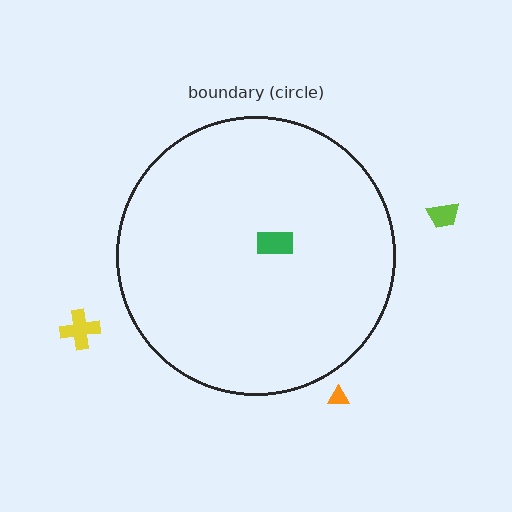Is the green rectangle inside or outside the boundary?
Inside.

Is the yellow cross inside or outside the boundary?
Outside.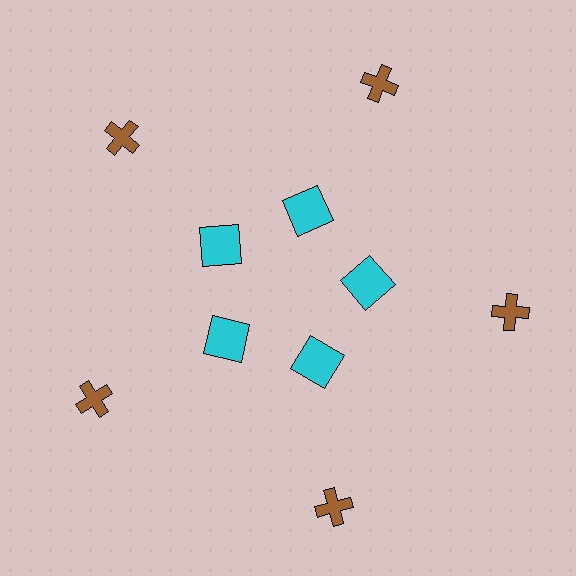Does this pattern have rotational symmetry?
Yes, this pattern has 5-fold rotational symmetry. It looks the same after rotating 72 degrees around the center.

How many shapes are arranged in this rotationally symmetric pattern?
There are 10 shapes, arranged in 5 groups of 2.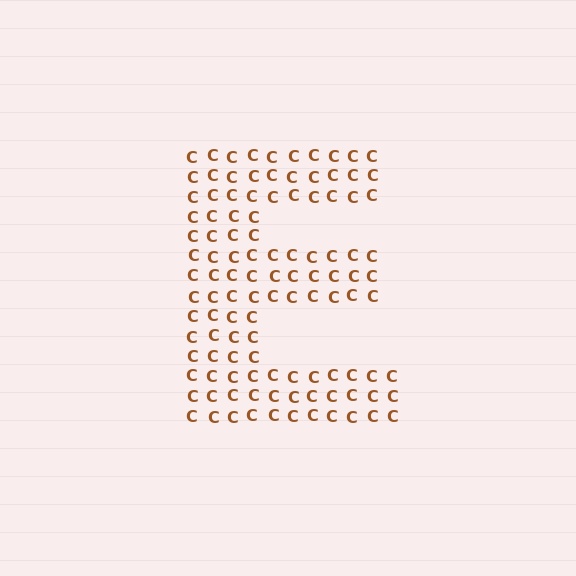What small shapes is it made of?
It is made of small letter C's.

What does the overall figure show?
The overall figure shows the letter E.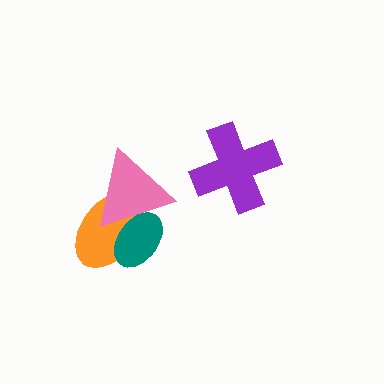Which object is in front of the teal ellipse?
The pink triangle is in front of the teal ellipse.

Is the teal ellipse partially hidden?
Yes, it is partially covered by another shape.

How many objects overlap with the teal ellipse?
2 objects overlap with the teal ellipse.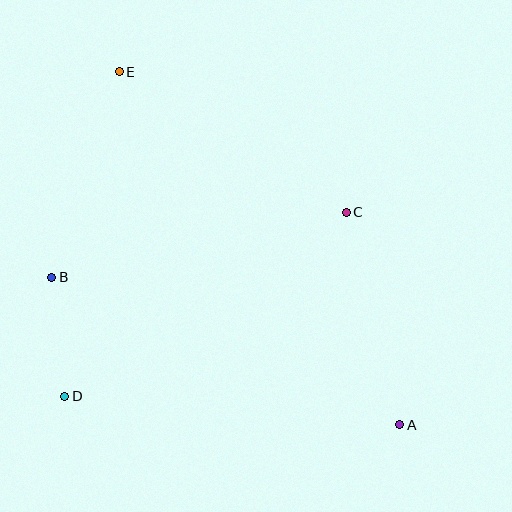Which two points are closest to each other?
Points B and D are closest to each other.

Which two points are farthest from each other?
Points A and E are farthest from each other.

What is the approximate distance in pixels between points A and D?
The distance between A and D is approximately 336 pixels.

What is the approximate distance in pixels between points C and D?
The distance between C and D is approximately 336 pixels.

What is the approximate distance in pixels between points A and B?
The distance between A and B is approximately 378 pixels.